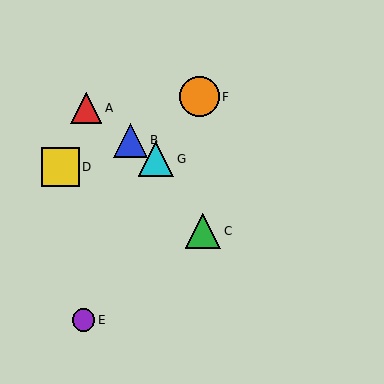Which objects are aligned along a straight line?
Objects A, B, G are aligned along a straight line.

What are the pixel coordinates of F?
Object F is at (199, 97).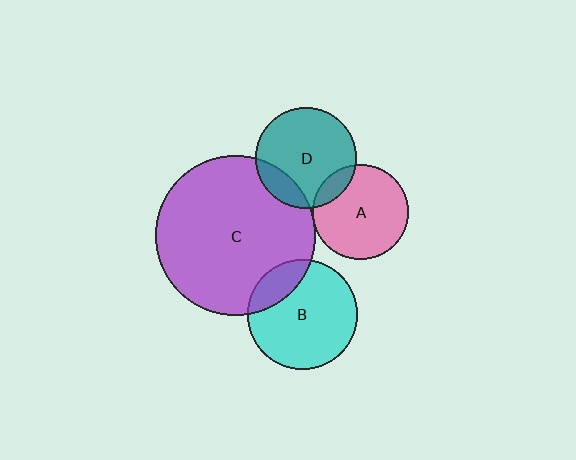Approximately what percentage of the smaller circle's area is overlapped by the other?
Approximately 20%.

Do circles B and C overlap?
Yes.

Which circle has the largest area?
Circle C (purple).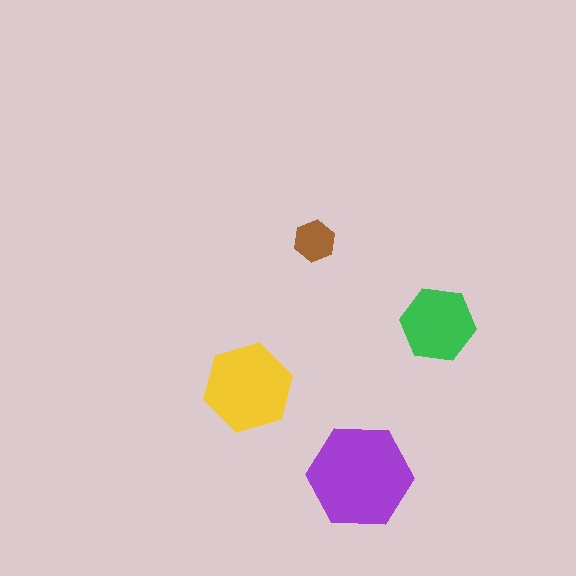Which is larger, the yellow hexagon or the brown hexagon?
The yellow one.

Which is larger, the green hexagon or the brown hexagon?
The green one.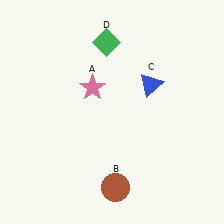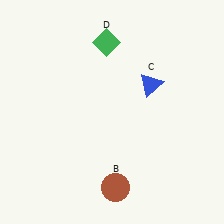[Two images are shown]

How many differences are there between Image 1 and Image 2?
There is 1 difference between the two images.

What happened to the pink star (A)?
The pink star (A) was removed in Image 2. It was in the top-left area of Image 1.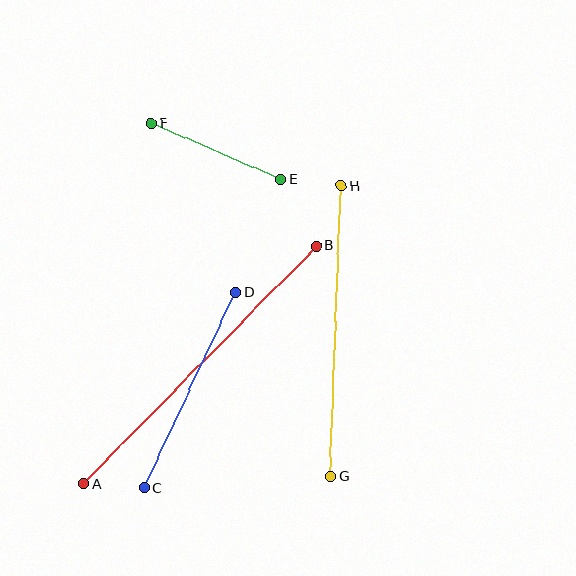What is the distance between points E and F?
The distance is approximately 142 pixels.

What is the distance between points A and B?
The distance is approximately 333 pixels.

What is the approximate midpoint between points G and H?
The midpoint is at approximately (336, 331) pixels.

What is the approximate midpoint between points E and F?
The midpoint is at approximately (216, 151) pixels.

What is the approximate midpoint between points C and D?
The midpoint is at approximately (190, 390) pixels.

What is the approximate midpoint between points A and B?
The midpoint is at approximately (200, 365) pixels.